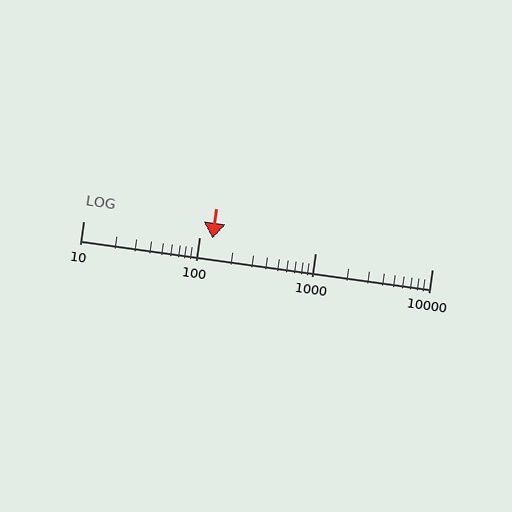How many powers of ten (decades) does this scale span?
The scale spans 3 decades, from 10 to 10000.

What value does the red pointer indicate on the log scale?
The pointer indicates approximately 130.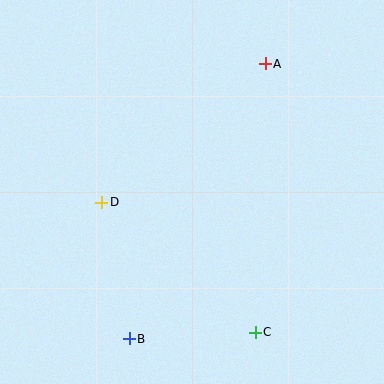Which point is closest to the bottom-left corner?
Point B is closest to the bottom-left corner.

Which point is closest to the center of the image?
Point D at (102, 202) is closest to the center.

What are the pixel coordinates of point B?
Point B is at (129, 339).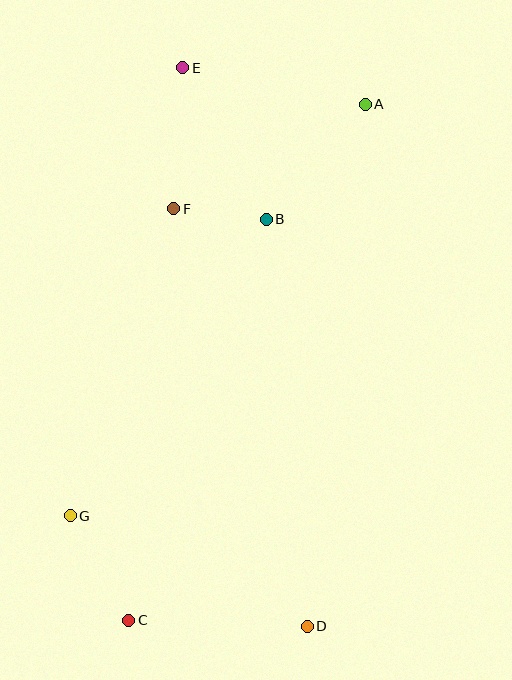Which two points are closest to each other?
Points B and F are closest to each other.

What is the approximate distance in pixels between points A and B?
The distance between A and B is approximately 152 pixels.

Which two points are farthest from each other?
Points D and E are farthest from each other.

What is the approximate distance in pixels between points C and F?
The distance between C and F is approximately 414 pixels.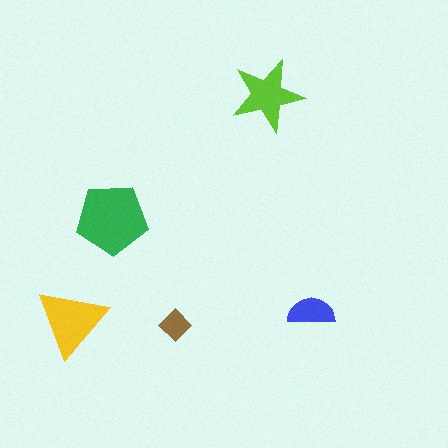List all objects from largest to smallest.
The green pentagon, the yellow triangle, the lime star, the blue semicircle, the brown diamond.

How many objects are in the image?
There are 5 objects in the image.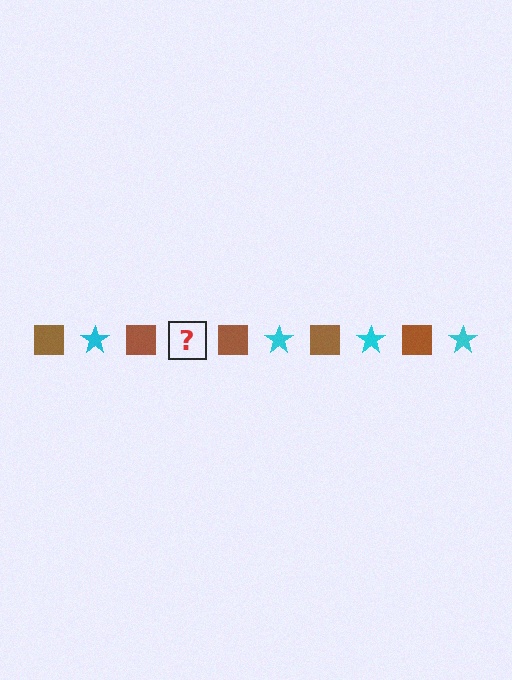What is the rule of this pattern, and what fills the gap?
The rule is that the pattern alternates between brown square and cyan star. The gap should be filled with a cyan star.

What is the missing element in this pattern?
The missing element is a cyan star.